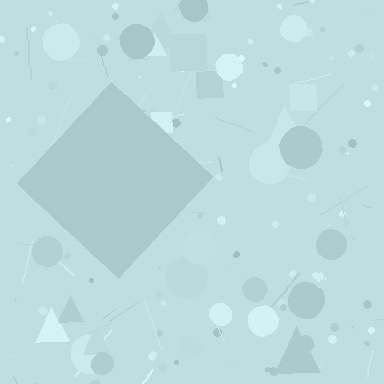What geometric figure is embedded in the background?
A diamond is embedded in the background.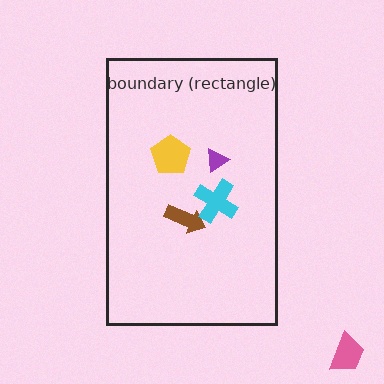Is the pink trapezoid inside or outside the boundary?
Outside.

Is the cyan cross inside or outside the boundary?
Inside.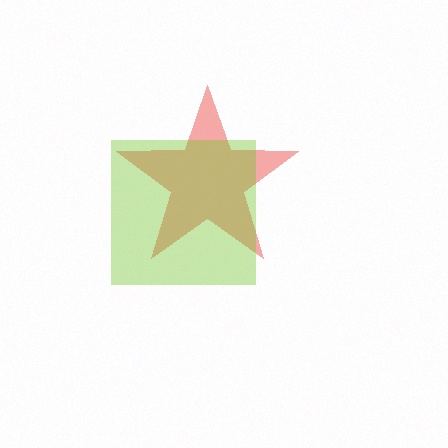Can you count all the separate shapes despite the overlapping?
Yes, there are 2 separate shapes.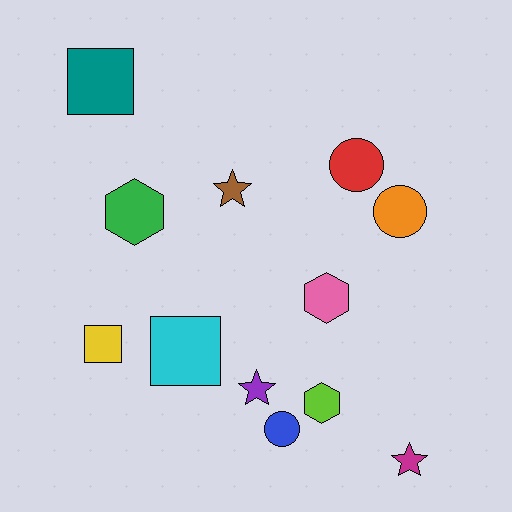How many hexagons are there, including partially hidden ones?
There are 3 hexagons.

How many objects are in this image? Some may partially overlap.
There are 12 objects.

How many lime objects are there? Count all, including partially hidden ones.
There is 1 lime object.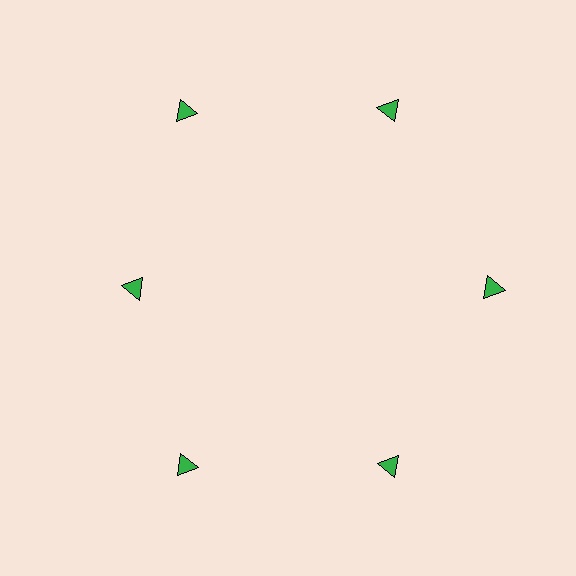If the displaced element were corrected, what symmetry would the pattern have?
It would have 6-fold rotational symmetry — the pattern would map onto itself every 60 degrees.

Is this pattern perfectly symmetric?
No. The 6 green triangles are arranged in a ring, but one element near the 9 o'clock position is pulled inward toward the center, breaking the 6-fold rotational symmetry.